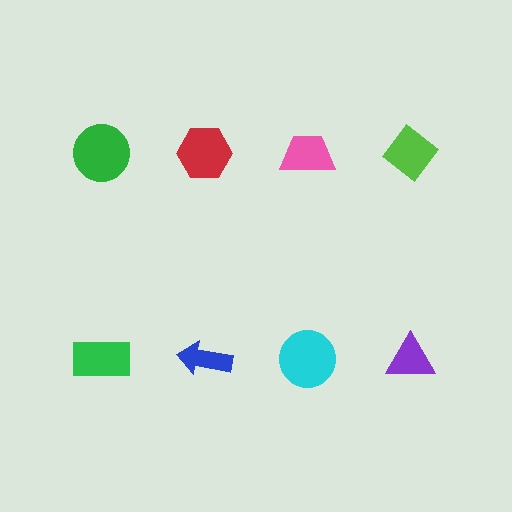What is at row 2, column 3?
A cyan circle.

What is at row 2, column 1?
A green rectangle.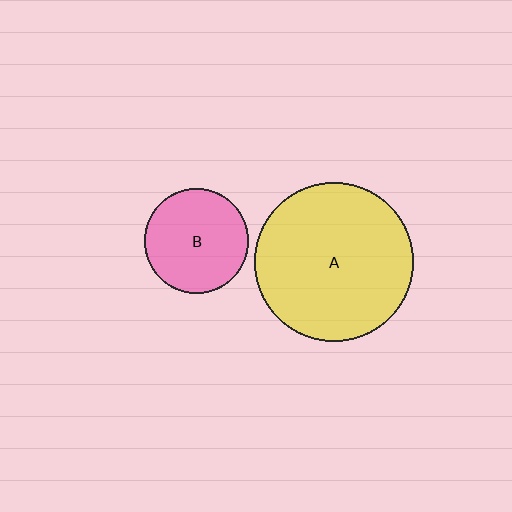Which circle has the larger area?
Circle A (yellow).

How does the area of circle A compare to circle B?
Approximately 2.3 times.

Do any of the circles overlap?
No, none of the circles overlap.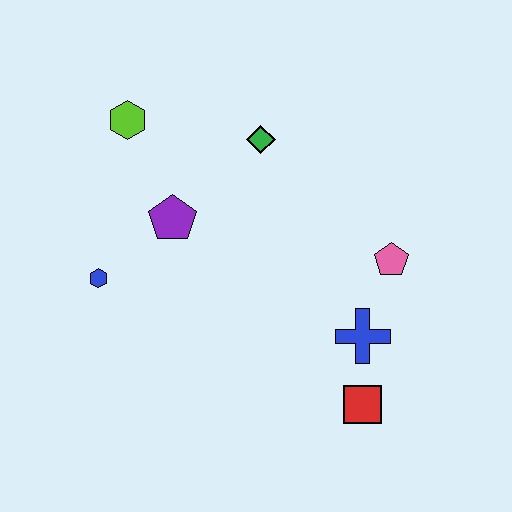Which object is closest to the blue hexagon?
The purple pentagon is closest to the blue hexagon.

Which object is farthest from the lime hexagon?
The red square is farthest from the lime hexagon.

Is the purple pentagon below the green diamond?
Yes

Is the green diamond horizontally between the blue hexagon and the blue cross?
Yes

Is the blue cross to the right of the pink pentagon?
No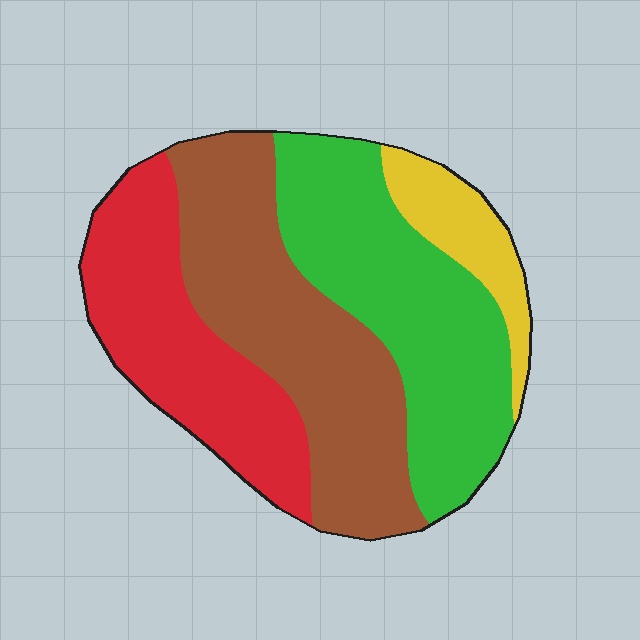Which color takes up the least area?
Yellow, at roughly 10%.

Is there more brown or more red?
Brown.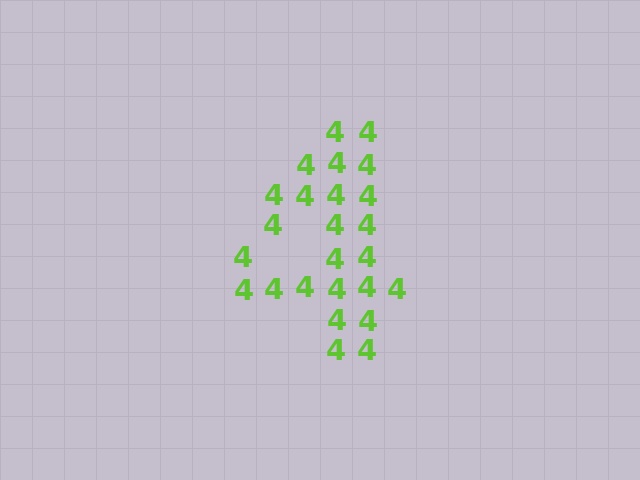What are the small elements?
The small elements are digit 4's.